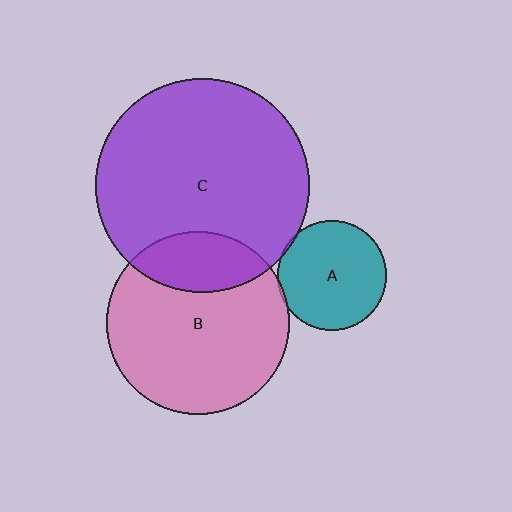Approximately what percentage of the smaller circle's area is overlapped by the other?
Approximately 5%.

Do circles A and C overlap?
Yes.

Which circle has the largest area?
Circle C (purple).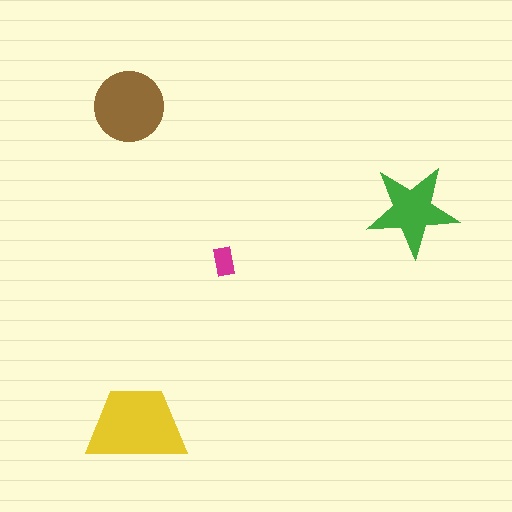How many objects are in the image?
There are 4 objects in the image.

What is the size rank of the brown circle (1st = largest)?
2nd.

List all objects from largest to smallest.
The yellow trapezoid, the brown circle, the green star, the magenta rectangle.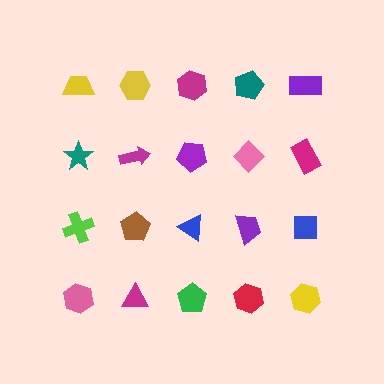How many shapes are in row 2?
5 shapes.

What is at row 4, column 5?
A yellow hexagon.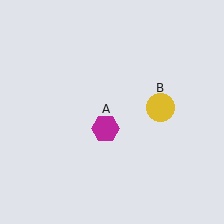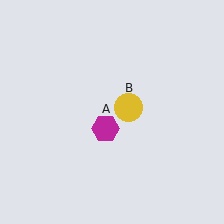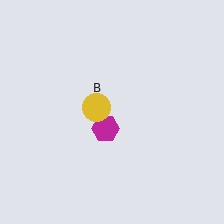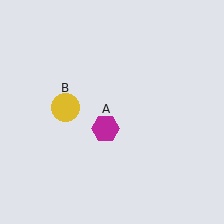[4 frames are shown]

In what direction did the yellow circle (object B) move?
The yellow circle (object B) moved left.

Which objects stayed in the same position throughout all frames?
Magenta hexagon (object A) remained stationary.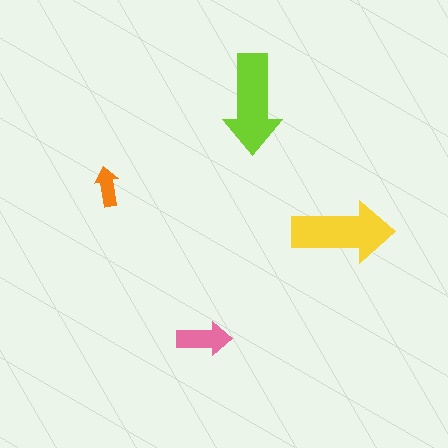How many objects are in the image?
There are 4 objects in the image.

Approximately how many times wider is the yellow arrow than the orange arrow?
About 2.5 times wider.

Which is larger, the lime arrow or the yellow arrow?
The yellow one.